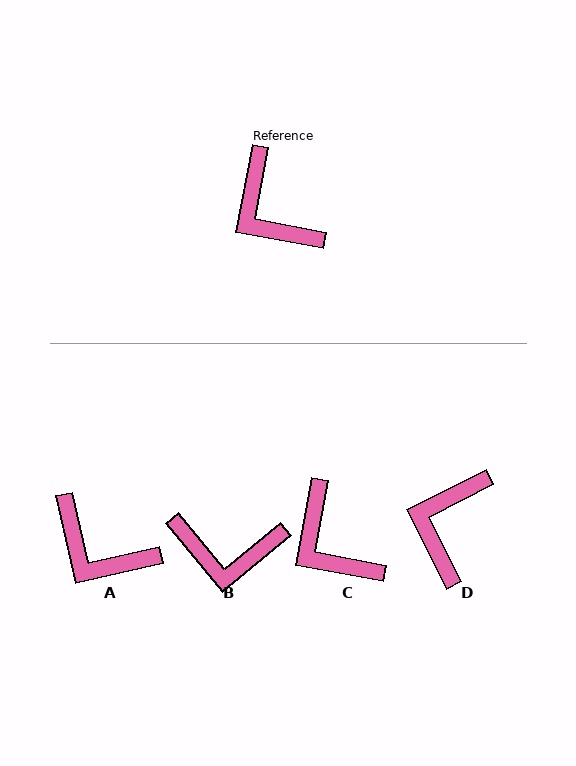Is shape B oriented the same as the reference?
No, it is off by about 50 degrees.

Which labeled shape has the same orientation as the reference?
C.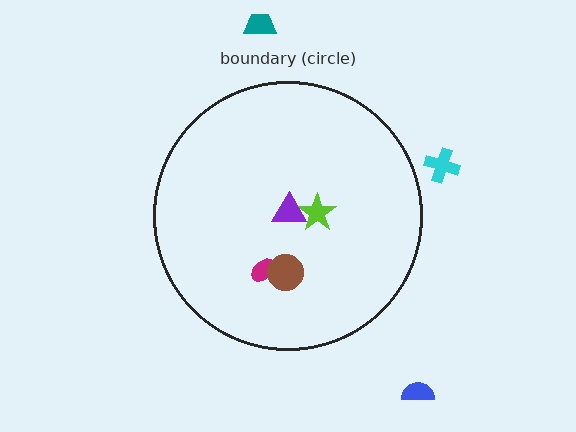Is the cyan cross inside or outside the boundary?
Outside.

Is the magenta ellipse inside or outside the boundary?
Inside.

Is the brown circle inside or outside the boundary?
Inside.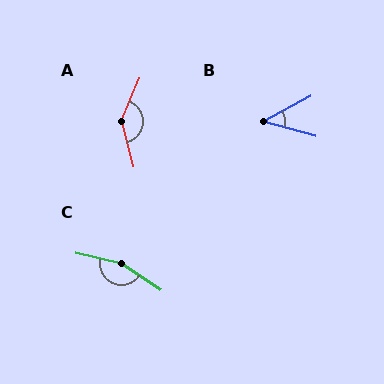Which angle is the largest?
C, at approximately 159 degrees.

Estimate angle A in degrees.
Approximately 143 degrees.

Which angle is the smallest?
B, at approximately 44 degrees.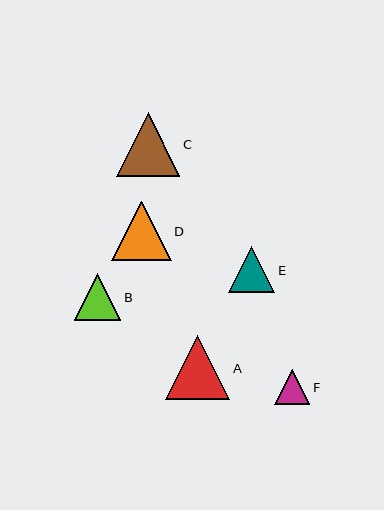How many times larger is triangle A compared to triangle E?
Triangle A is approximately 1.4 times the size of triangle E.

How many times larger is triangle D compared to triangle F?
Triangle D is approximately 1.7 times the size of triangle F.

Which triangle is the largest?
Triangle A is the largest with a size of approximately 64 pixels.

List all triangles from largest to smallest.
From largest to smallest: A, C, D, B, E, F.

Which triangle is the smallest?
Triangle F is the smallest with a size of approximately 35 pixels.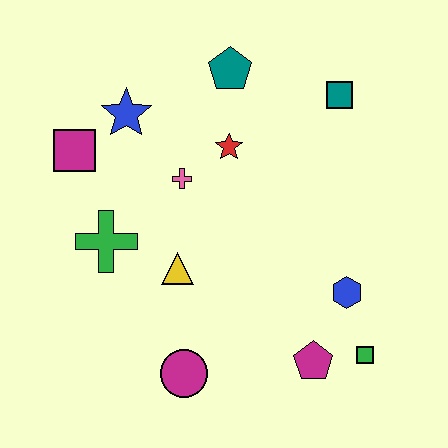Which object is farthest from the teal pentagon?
The green square is farthest from the teal pentagon.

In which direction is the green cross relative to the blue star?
The green cross is below the blue star.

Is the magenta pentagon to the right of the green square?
No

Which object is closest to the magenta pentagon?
The green square is closest to the magenta pentagon.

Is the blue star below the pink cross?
No